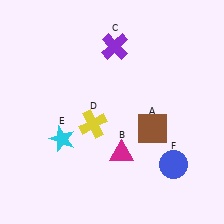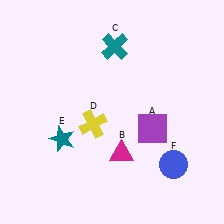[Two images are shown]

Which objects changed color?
A changed from brown to purple. C changed from purple to teal. E changed from cyan to teal.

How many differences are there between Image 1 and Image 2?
There are 3 differences between the two images.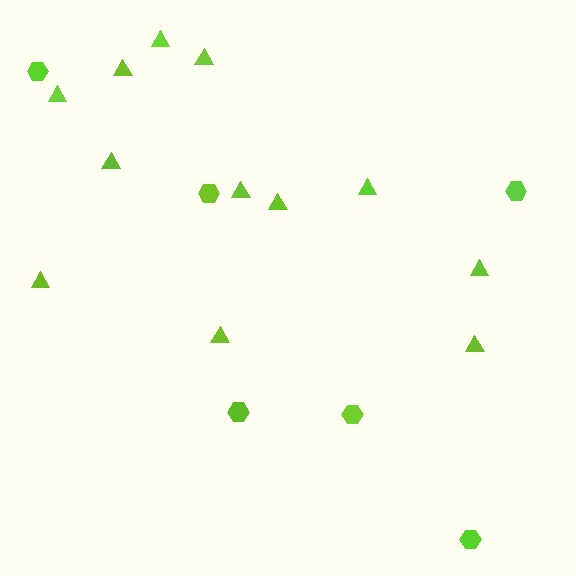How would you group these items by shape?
There are 2 groups: one group of triangles (12) and one group of hexagons (6).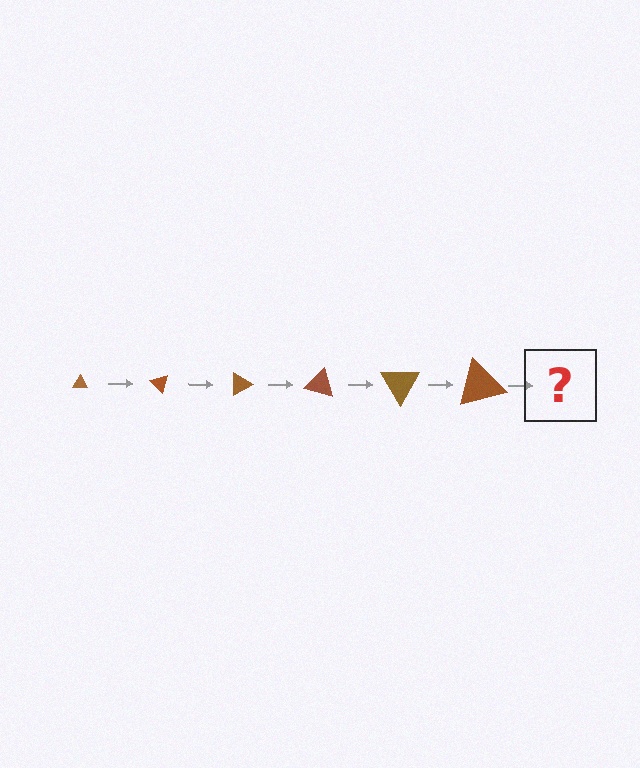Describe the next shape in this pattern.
It should be a triangle, larger than the previous one and rotated 270 degrees from the start.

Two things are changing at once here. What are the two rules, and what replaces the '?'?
The two rules are that the triangle grows larger each step and it rotates 45 degrees each step. The '?' should be a triangle, larger than the previous one and rotated 270 degrees from the start.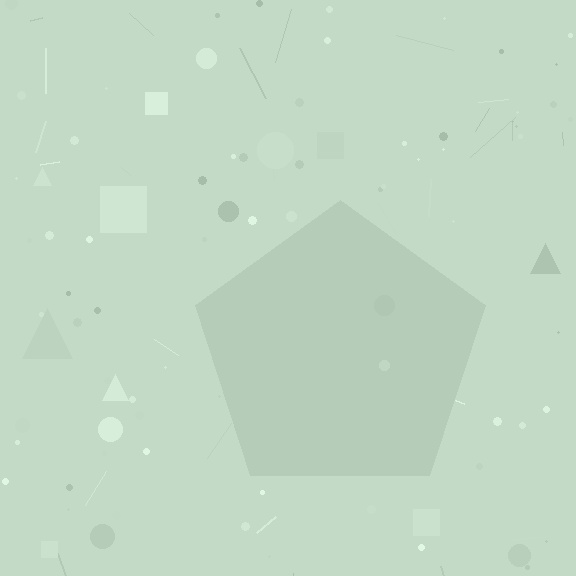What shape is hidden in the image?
A pentagon is hidden in the image.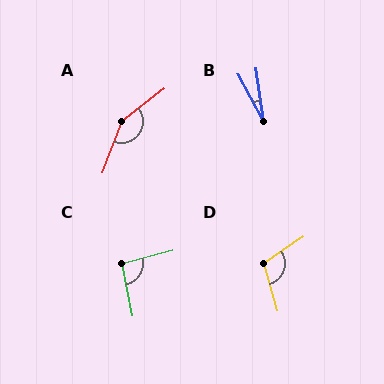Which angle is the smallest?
B, at approximately 20 degrees.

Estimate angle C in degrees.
Approximately 93 degrees.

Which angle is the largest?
A, at approximately 149 degrees.